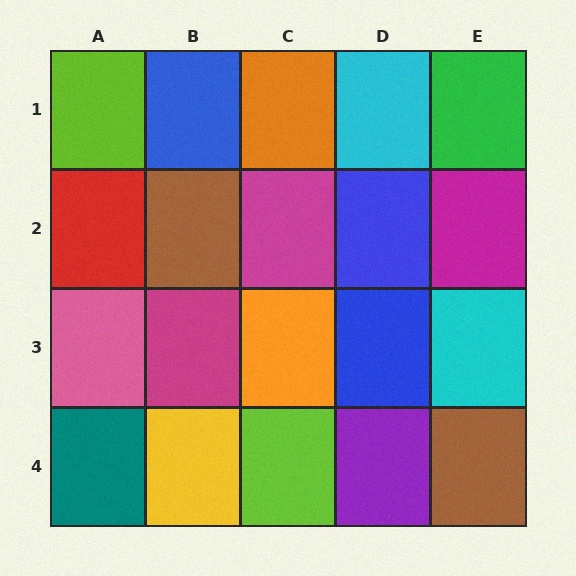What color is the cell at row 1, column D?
Cyan.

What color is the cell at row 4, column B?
Yellow.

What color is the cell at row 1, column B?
Blue.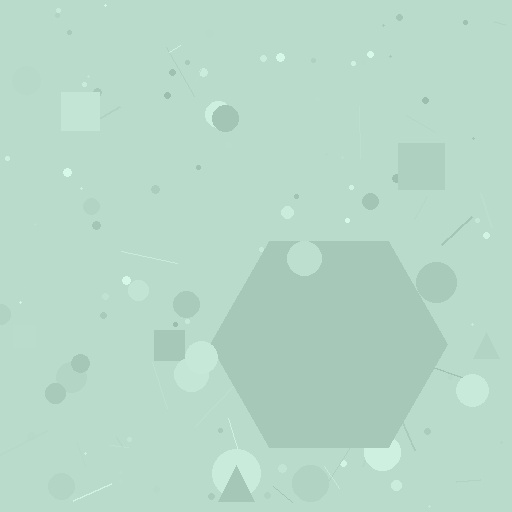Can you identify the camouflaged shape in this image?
The camouflaged shape is a hexagon.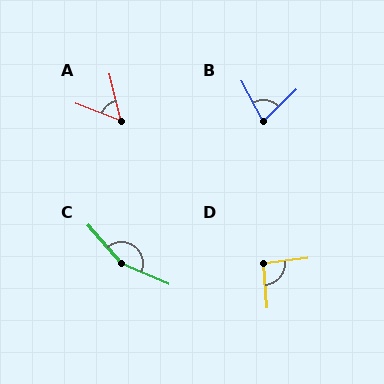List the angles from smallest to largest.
A (56°), B (74°), D (91°), C (154°).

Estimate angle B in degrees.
Approximately 74 degrees.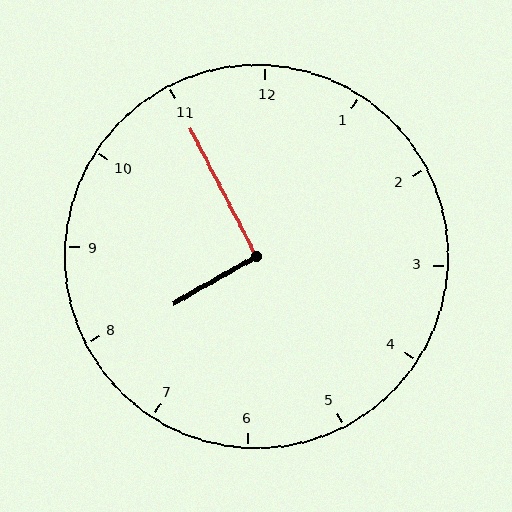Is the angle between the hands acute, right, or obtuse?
It is right.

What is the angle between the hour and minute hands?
Approximately 92 degrees.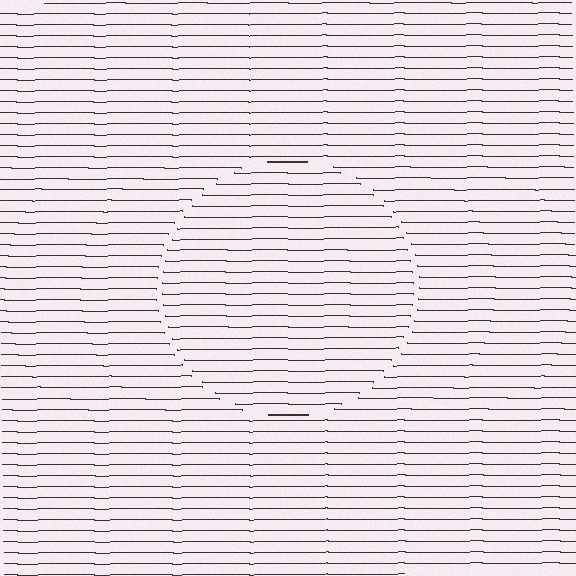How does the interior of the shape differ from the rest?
The interior of the shape contains the same grating, shifted by half a period — the contour is defined by the phase discontinuity where line-ends from the inner and outer gratings abut.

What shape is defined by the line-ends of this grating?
An illusory circle. The interior of the shape contains the same grating, shifted by half a period — the contour is defined by the phase discontinuity where line-ends from the inner and outer gratings abut.